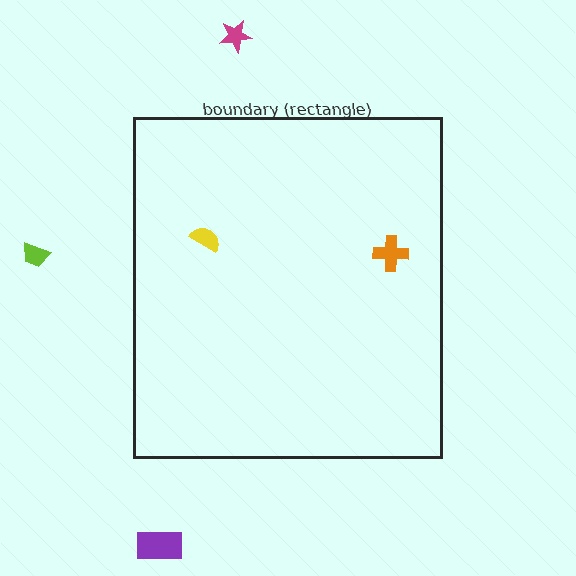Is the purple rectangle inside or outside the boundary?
Outside.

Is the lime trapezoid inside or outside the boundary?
Outside.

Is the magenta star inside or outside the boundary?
Outside.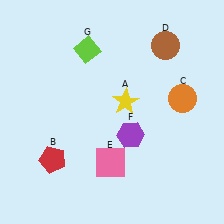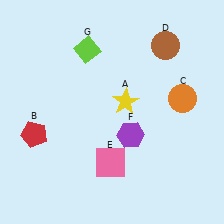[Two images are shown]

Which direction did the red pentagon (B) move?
The red pentagon (B) moved up.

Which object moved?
The red pentagon (B) moved up.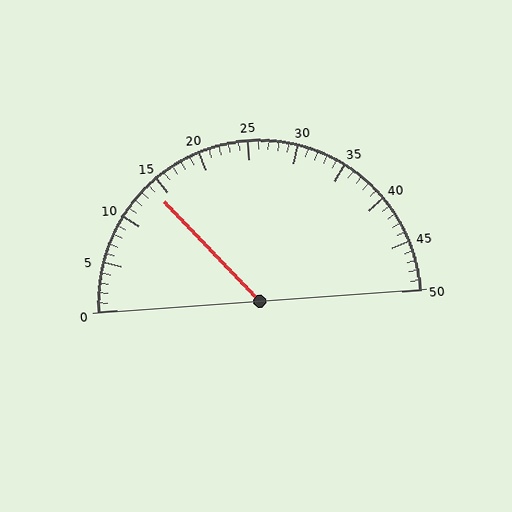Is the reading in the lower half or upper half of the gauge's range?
The reading is in the lower half of the range (0 to 50).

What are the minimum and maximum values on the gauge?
The gauge ranges from 0 to 50.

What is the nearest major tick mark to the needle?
The nearest major tick mark is 15.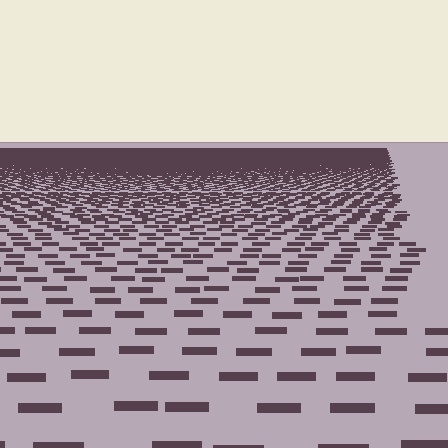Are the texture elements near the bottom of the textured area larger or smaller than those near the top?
Larger. Near the bottom, elements are closer to the viewer and appear at a bigger on-screen size.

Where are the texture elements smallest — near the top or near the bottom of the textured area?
Near the top.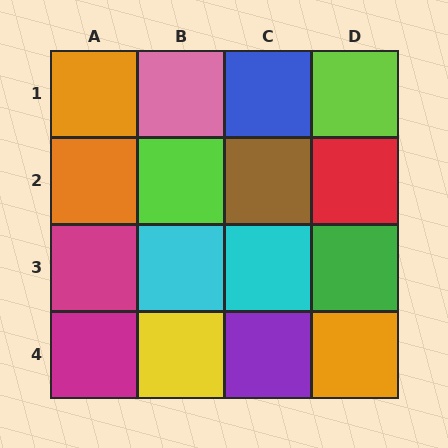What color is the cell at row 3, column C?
Cyan.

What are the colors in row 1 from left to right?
Orange, pink, blue, lime.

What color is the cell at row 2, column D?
Red.